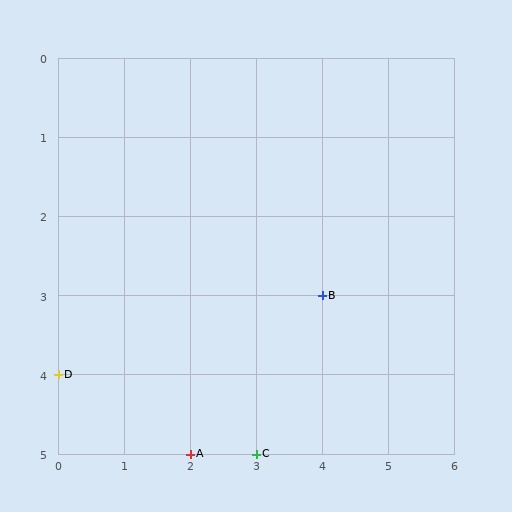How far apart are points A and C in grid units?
Points A and C are 1 column apart.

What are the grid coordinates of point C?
Point C is at grid coordinates (3, 5).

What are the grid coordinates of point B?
Point B is at grid coordinates (4, 3).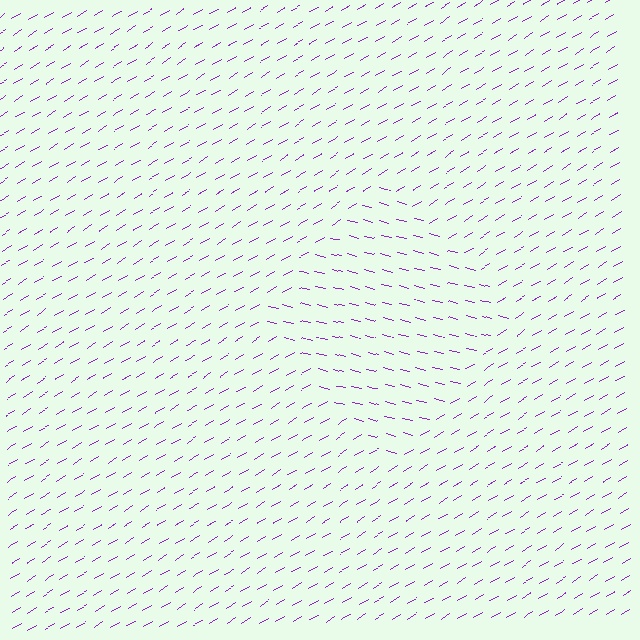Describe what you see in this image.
The image is filled with small purple line segments. A diamond region in the image has lines oriented differently from the surrounding lines, creating a visible texture boundary.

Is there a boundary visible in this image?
Yes, there is a texture boundary formed by a change in line orientation.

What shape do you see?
I see a diamond.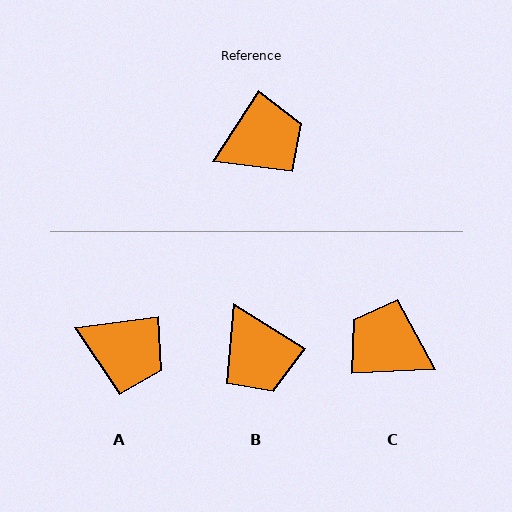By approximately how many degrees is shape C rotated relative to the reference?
Approximately 125 degrees counter-clockwise.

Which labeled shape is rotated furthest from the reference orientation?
C, about 125 degrees away.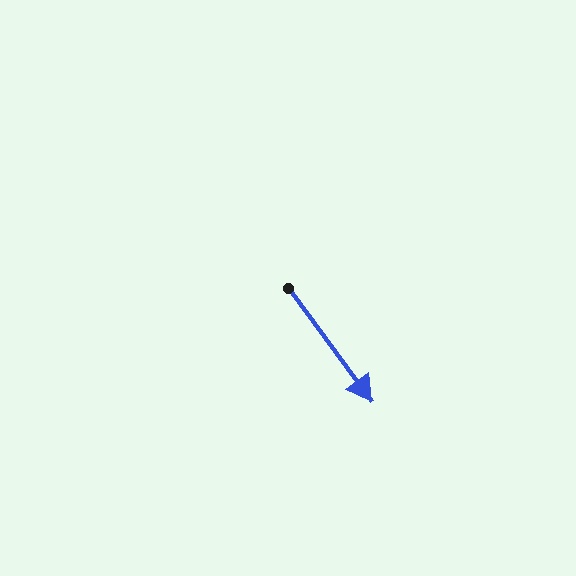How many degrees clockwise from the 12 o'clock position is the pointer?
Approximately 143 degrees.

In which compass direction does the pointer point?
Southeast.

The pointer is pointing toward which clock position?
Roughly 5 o'clock.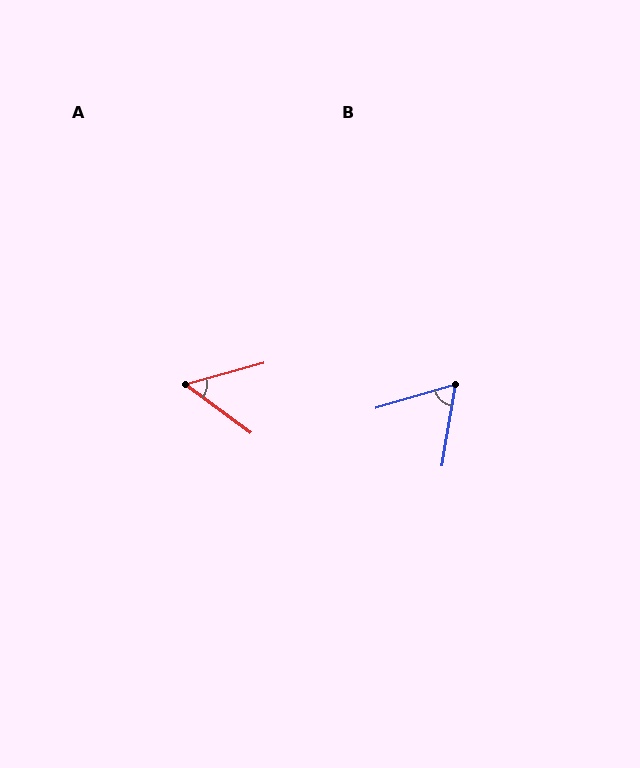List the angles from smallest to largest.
A (52°), B (65°).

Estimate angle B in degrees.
Approximately 65 degrees.